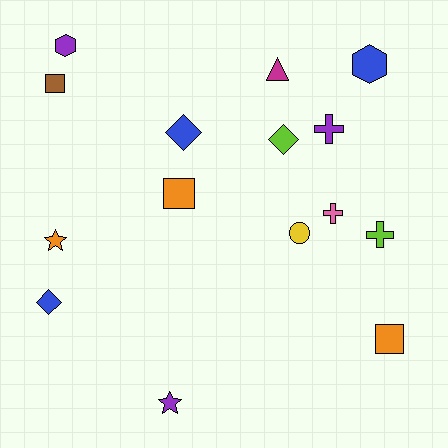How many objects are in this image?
There are 15 objects.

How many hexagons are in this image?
There are 2 hexagons.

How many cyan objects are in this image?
There are no cyan objects.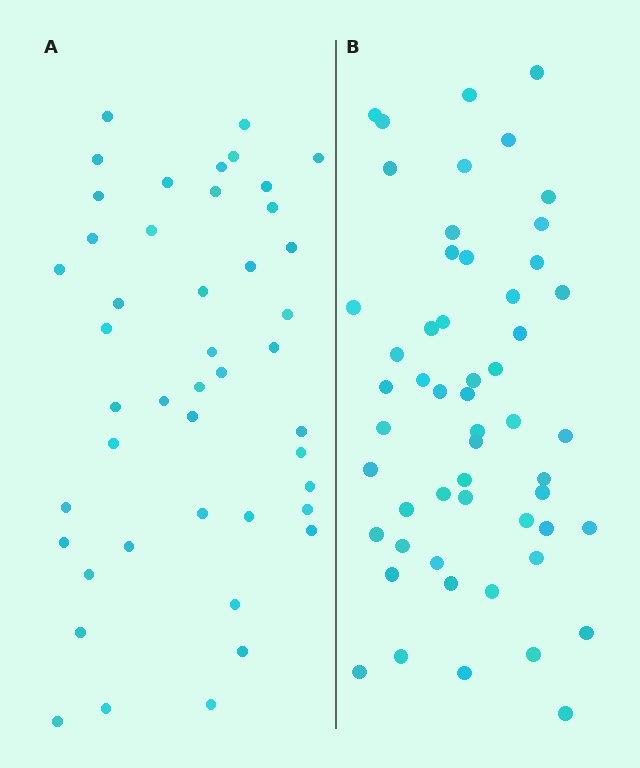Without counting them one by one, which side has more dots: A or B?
Region B (the right region) has more dots.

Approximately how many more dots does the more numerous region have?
Region B has roughly 8 or so more dots than region A.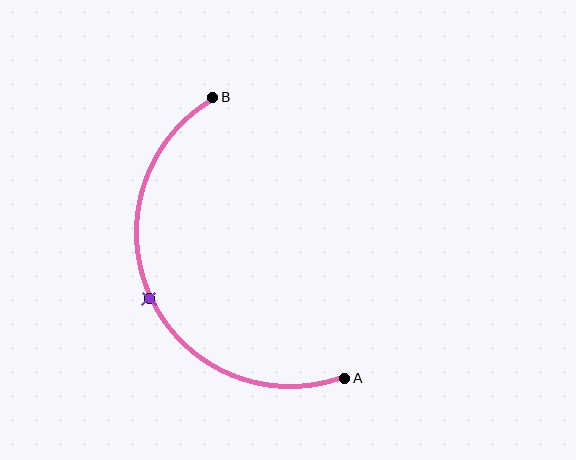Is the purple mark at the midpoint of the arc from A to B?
Yes. The purple mark lies on the arc at equal arc-length from both A and B — it is the arc midpoint.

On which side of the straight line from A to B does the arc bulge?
The arc bulges to the left of the straight line connecting A and B.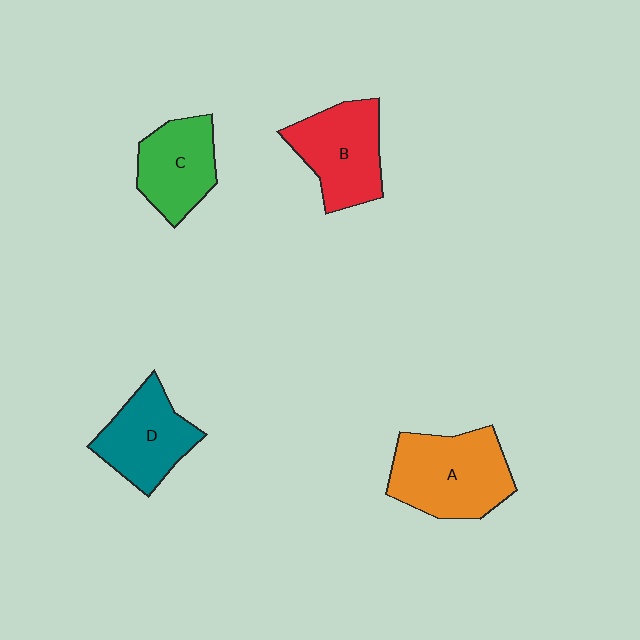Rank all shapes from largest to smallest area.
From largest to smallest: A (orange), B (red), D (teal), C (green).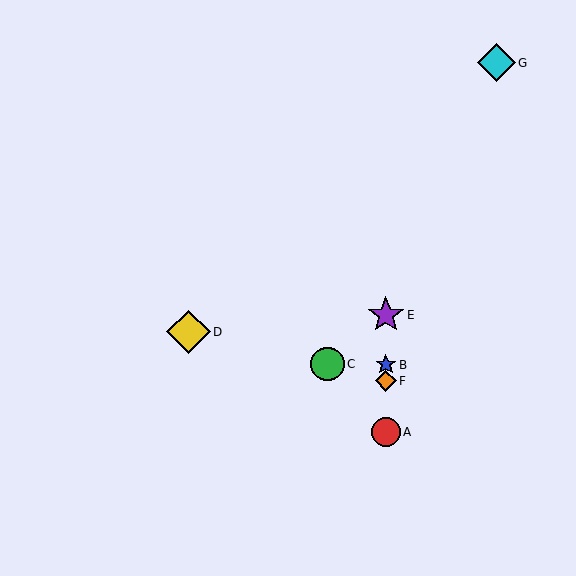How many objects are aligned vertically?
4 objects (A, B, E, F) are aligned vertically.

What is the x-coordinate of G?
Object G is at x≈496.